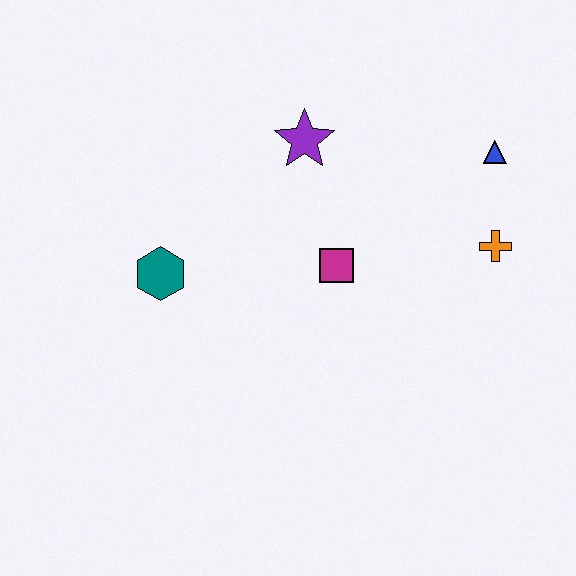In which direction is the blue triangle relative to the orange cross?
The blue triangle is above the orange cross.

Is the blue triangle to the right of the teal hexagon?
Yes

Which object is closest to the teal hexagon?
The magenta square is closest to the teal hexagon.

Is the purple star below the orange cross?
No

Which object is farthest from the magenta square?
The blue triangle is farthest from the magenta square.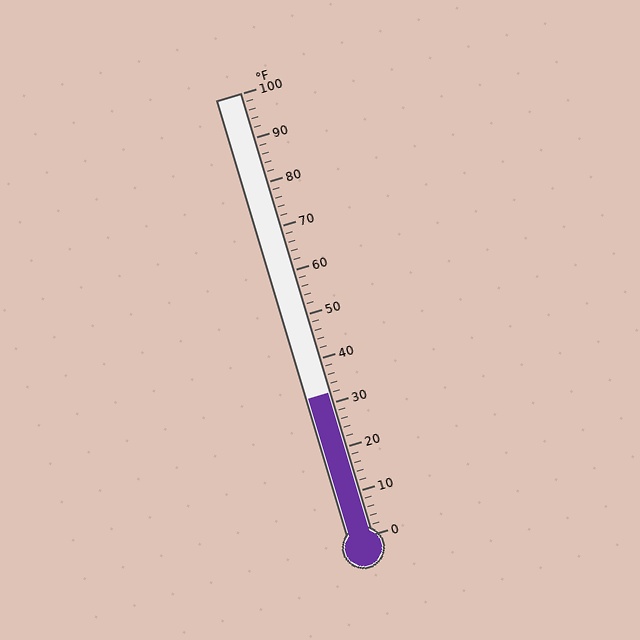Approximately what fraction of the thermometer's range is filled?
The thermometer is filled to approximately 30% of its range.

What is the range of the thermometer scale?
The thermometer scale ranges from 0°F to 100°F.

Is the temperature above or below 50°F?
The temperature is below 50°F.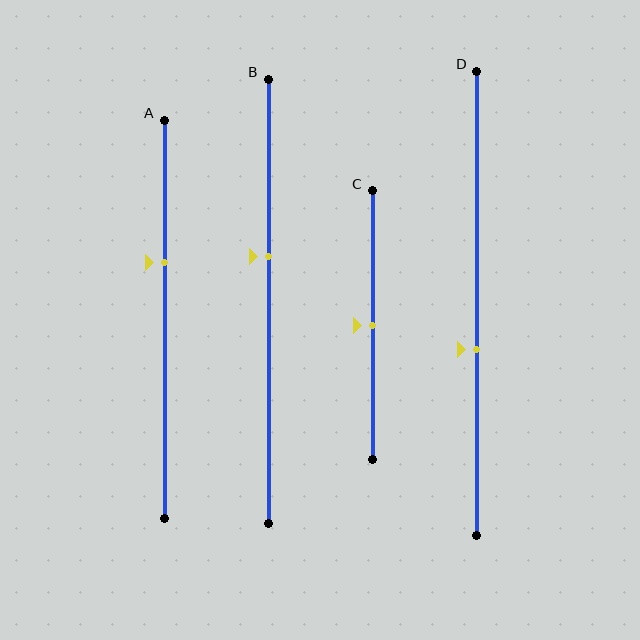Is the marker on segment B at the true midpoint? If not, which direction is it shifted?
No, the marker on segment B is shifted upward by about 10% of the segment length.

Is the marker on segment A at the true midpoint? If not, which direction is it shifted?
No, the marker on segment A is shifted upward by about 14% of the segment length.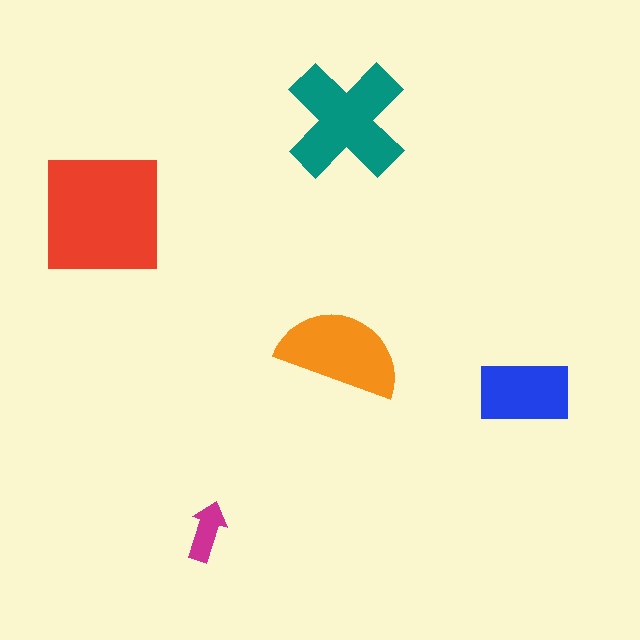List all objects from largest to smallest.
The red square, the teal cross, the orange semicircle, the blue rectangle, the magenta arrow.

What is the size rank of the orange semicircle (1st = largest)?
3rd.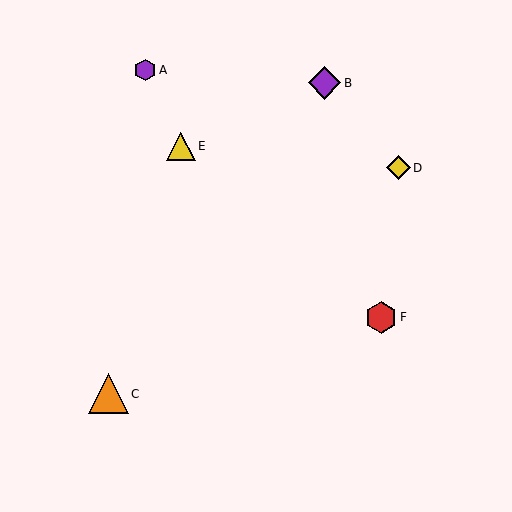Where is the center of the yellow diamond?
The center of the yellow diamond is at (398, 168).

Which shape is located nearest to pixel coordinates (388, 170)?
The yellow diamond (labeled D) at (398, 168) is nearest to that location.